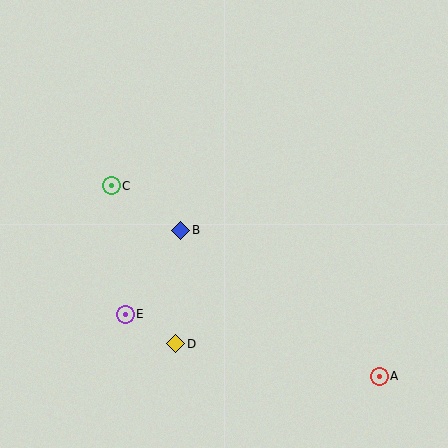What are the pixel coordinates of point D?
Point D is at (176, 344).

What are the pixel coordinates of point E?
Point E is at (125, 314).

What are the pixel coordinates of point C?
Point C is at (111, 186).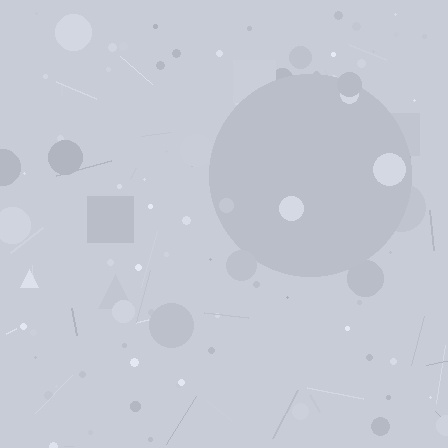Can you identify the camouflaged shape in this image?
The camouflaged shape is a circle.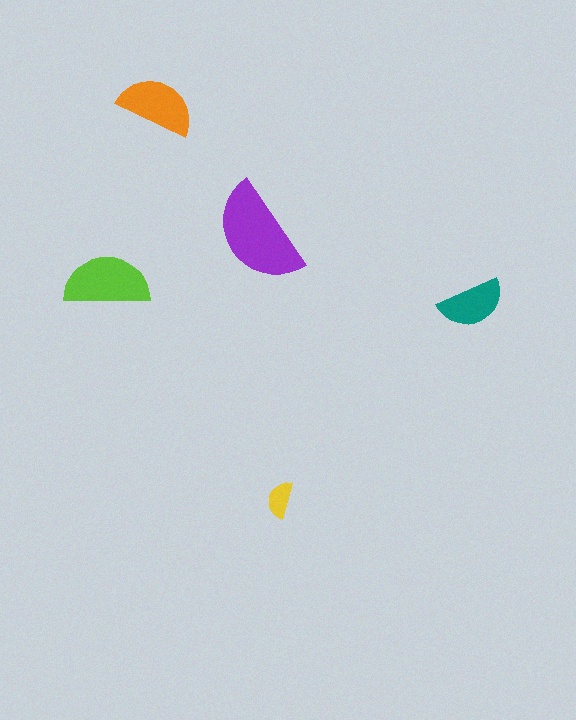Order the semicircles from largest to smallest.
the purple one, the lime one, the orange one, the teal one, the yellow one.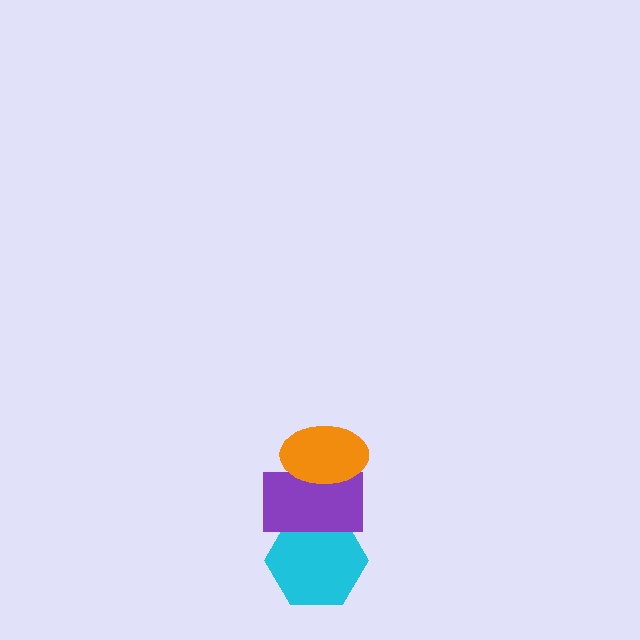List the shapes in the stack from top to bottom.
From top to bottom: the orange ellipse, the purple rectangle, the cyan hexagon.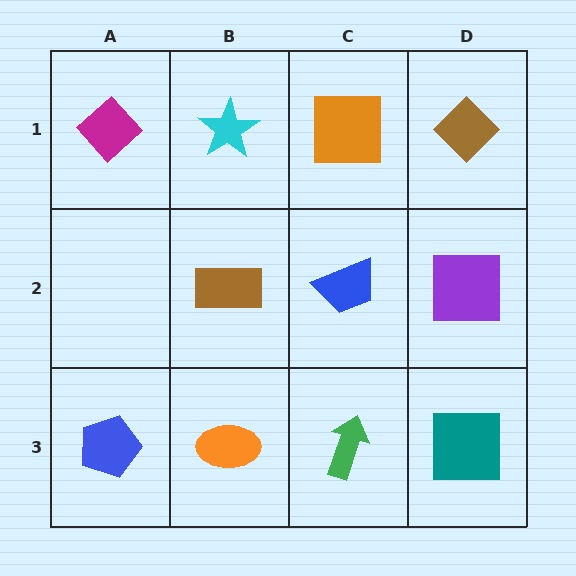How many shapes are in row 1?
4 shapes.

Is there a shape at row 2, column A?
No, that cell is empty.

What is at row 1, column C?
An orange square.